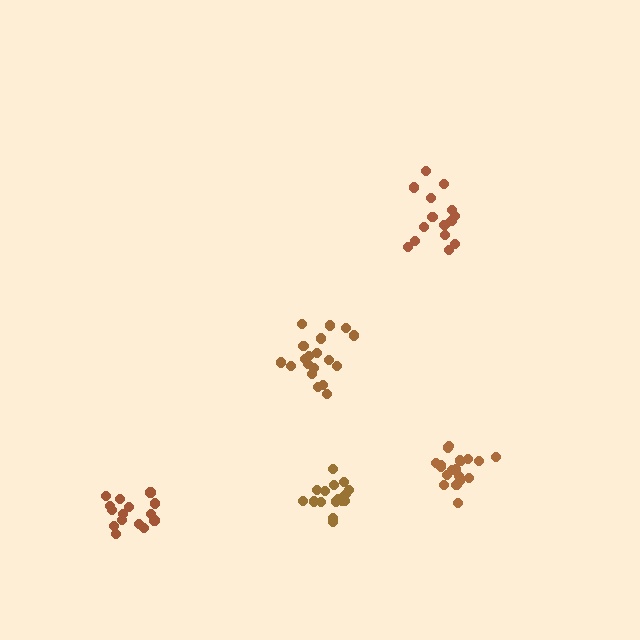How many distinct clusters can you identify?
There are 5 distinct clusters.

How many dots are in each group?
Group 1: 19 dots, Group 2: 15 dots, Group 3: 19 dots, Group 4: 18 dots, Group 5: 15 dots (86 total).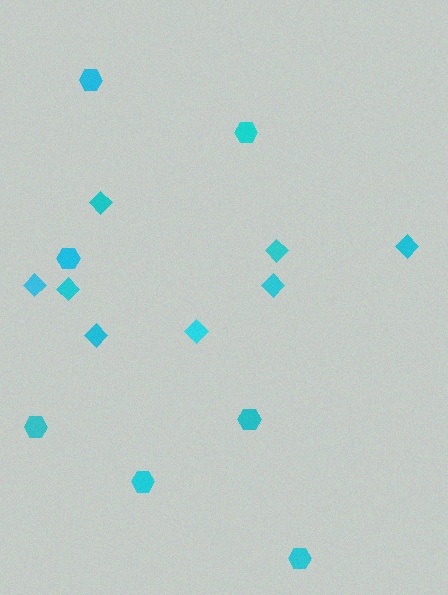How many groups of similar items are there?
There are 2 groups: one group of hexagons (7) and one group of diamonds (8).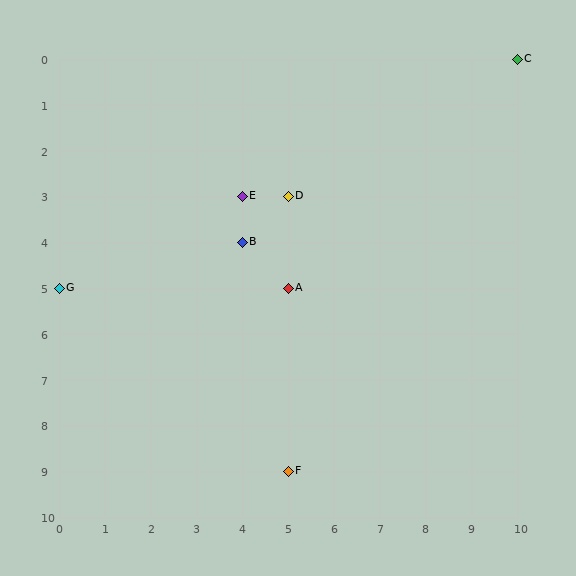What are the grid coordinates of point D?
Point D is at grid coordinates (5, 3).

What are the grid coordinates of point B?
Point B is at grid coordinates (4, 4).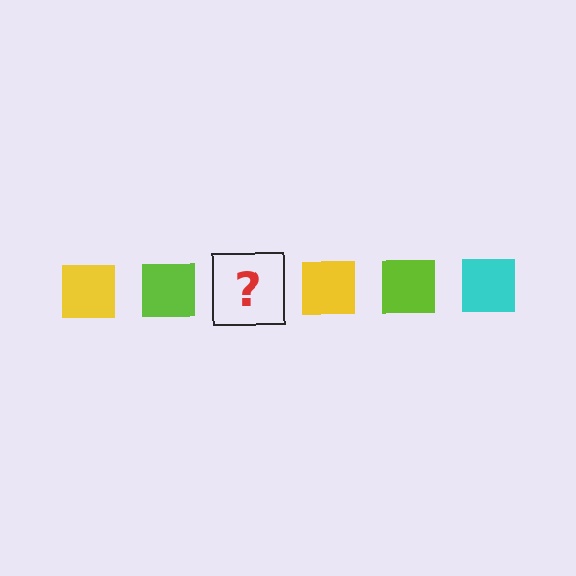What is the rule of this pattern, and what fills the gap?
The rule is that the pattern cycles through yellow, lime, cyan squares. The gap should be filled with a cyan square.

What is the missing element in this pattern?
The missing element is a cyan square.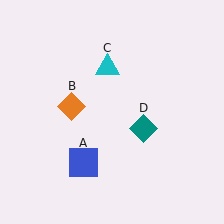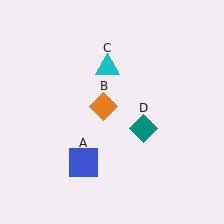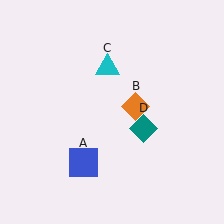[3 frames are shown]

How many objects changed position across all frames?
1 object changed position: orange diamond (object B).